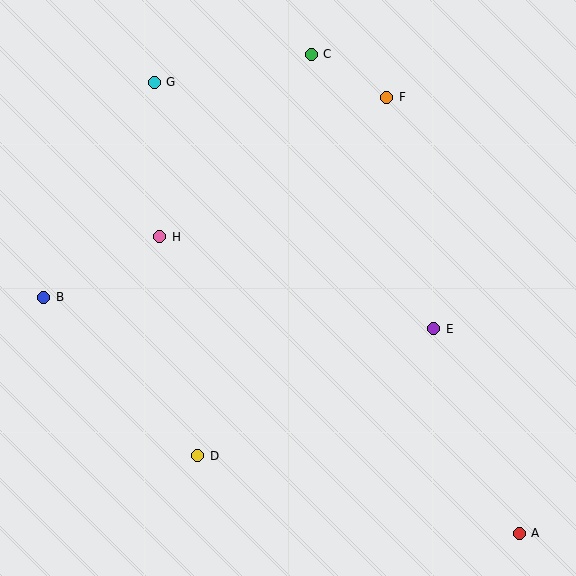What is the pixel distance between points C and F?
The distance between C and F is 87 pixels.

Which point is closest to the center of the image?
Point H at (160, 237) is closest to the center.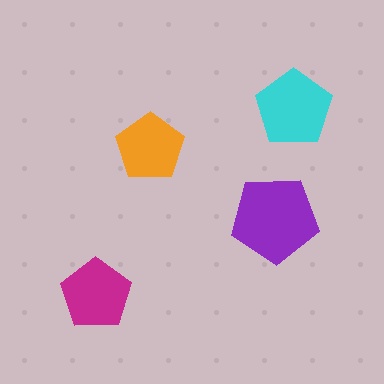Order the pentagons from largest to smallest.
the purple one, the cyan one, the magenta one, the orange one.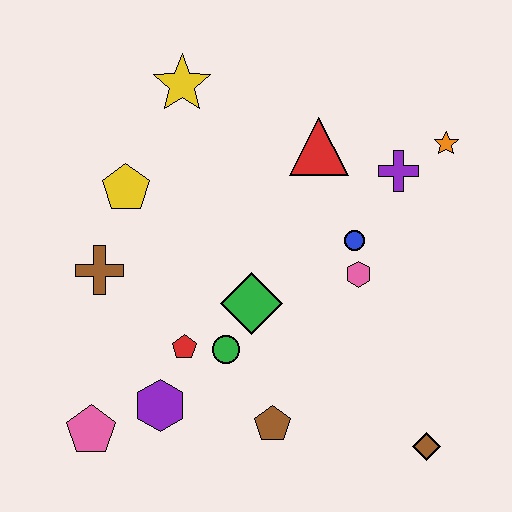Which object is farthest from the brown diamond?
The yellow star is farthest from the brown diamond.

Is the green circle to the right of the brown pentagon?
No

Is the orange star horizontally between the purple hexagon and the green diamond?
No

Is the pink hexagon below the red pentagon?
No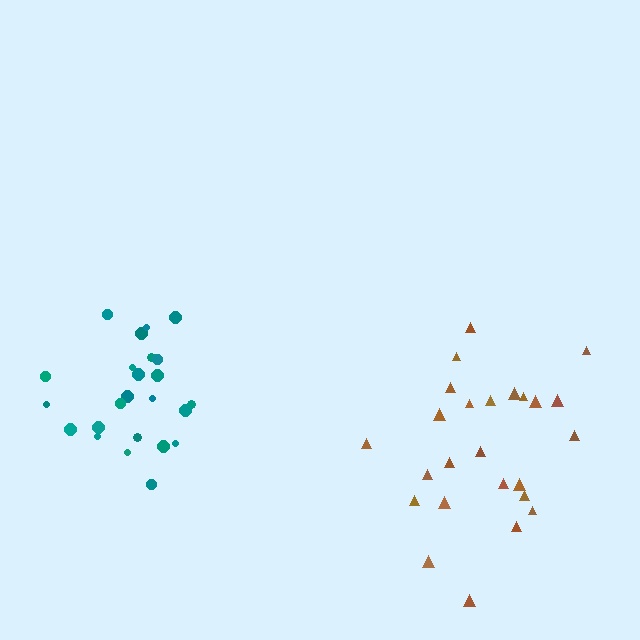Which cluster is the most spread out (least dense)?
Brown.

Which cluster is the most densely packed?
Teal.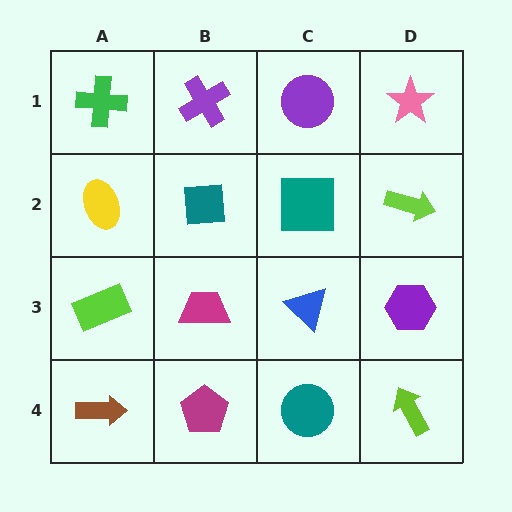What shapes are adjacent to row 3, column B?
A teal square (row 2, column B), a magenta pentagon (row 4, column B), a lime rectangle (row 3, column A), a blue triangle (row 3, column C).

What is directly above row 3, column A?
A yellow ellipse.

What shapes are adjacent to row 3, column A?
A yellow ellipse (row 2, column A), a brown arrow (row 4, column A), a magenta trapezoid (row 3, column B).